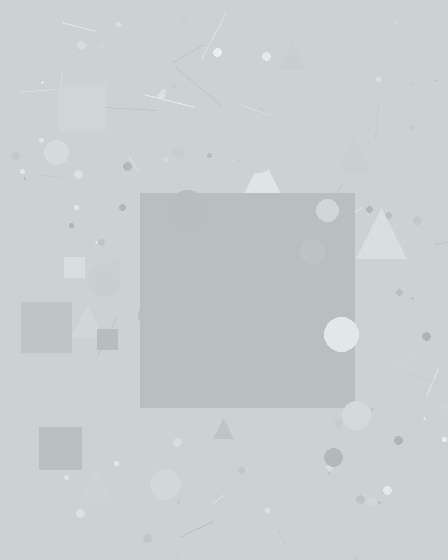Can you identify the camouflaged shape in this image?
The camouflaged shape is a square.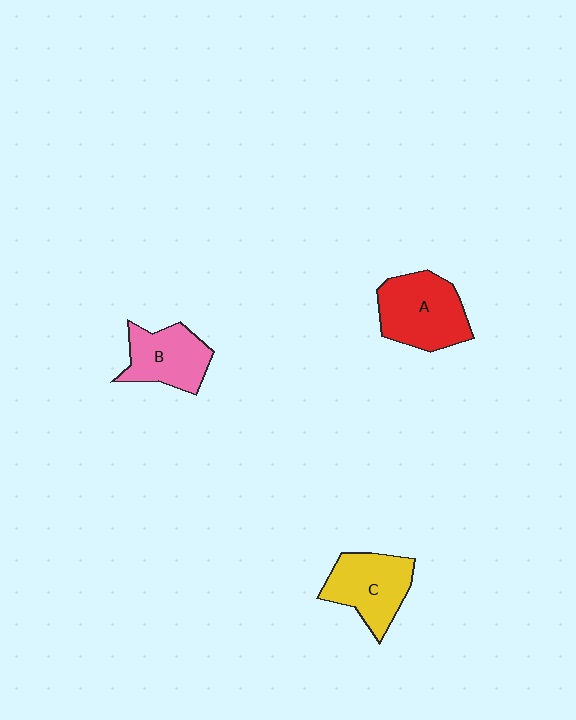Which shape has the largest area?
Shape A (red).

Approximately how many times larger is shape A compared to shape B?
Approximately 1.3 times.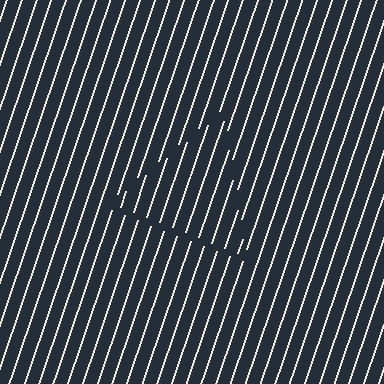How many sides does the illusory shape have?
3 sides — the line-ends trace a triangle.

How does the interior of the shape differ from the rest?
The interior of the shape contains the same grating, shifted by half a period — the contour is defined by the phase discontinuity where line-ends from the inner and outer gratings abut.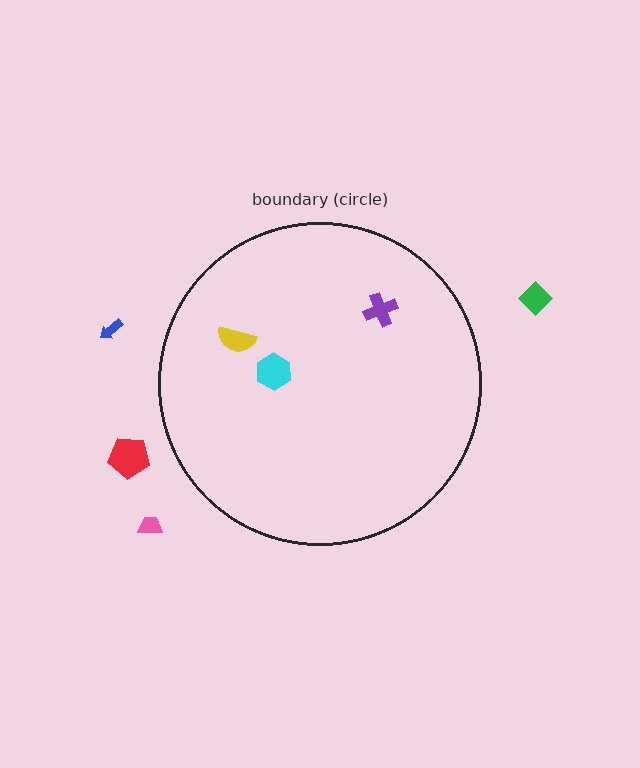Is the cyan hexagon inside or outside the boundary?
Inside.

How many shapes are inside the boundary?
3 inside, 4 outside.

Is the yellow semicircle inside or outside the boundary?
Inside.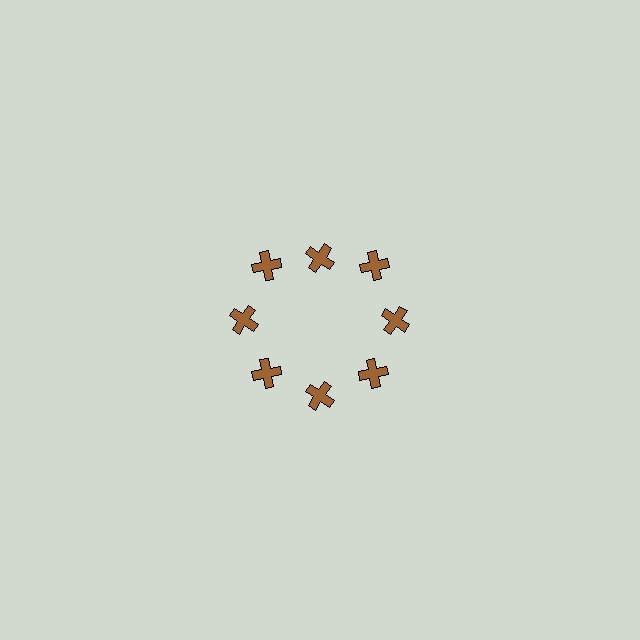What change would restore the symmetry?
The symmetry would be restored by moving it outward, back onto the ring so that all 8 crosses sit at equal angles and equal distance from the center.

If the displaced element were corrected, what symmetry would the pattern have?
It would have 8-fold rotational symmetry — the pattern would map onto itself every 45 degrees.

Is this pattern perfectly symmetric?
No. The 8 brown crosses are arranged in a ring, but one element near the 12 o'clock position is pulled inward toward the center, breaking the 8-fold rotational symmetry.